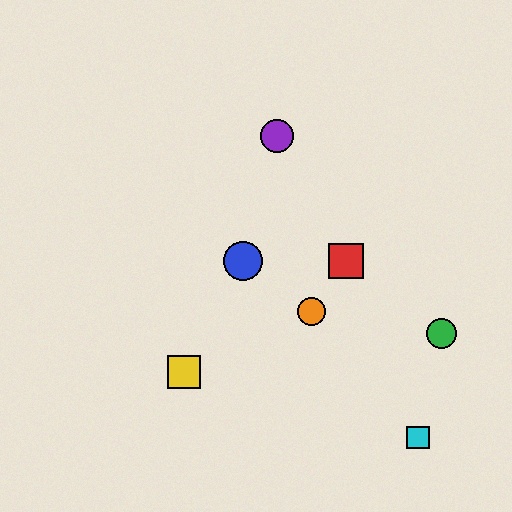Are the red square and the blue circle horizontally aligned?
Yes, both are at y≈261.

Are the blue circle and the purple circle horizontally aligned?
No, the blue circle is at y≈261 and the purple circle is at y≈136.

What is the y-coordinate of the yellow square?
The yellow square is at y≈372.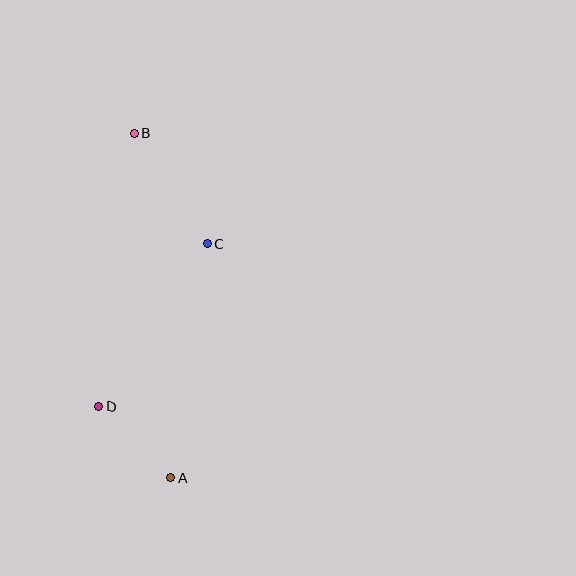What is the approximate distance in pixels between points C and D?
The distance between C and D is approximately 195 pixels.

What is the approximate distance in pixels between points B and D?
The distance between B and D is approximately 275 pixels.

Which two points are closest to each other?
Points A and D are closest to each other.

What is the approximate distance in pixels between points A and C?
The distance between A and C is approximately 237 pixels.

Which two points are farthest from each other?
Points A and B are farthest from each other.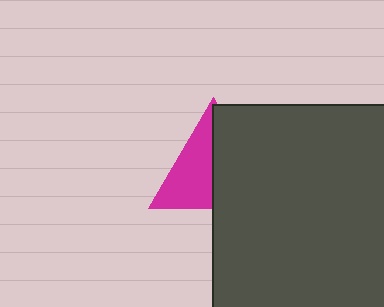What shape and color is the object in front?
The object in front is a dark gray rectangle.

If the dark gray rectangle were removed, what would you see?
You would see the complete magenta triangle.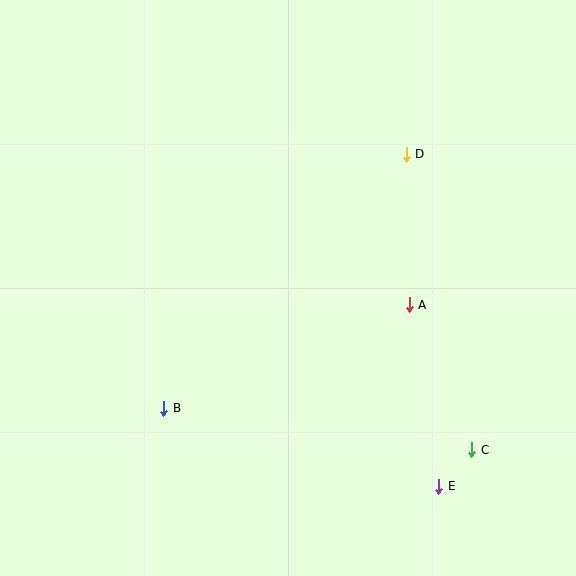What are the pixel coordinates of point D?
Point D is at (406, 154).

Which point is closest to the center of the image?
Point A at (409, 305) is closest to the center.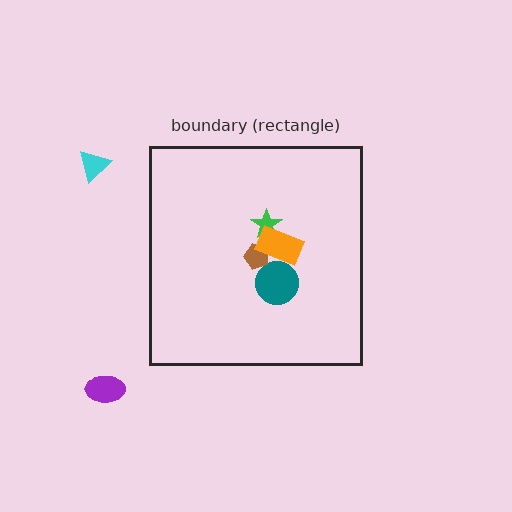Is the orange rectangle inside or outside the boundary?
Inside.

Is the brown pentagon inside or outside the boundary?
Inside.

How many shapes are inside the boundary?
4 inside, 2 outside.